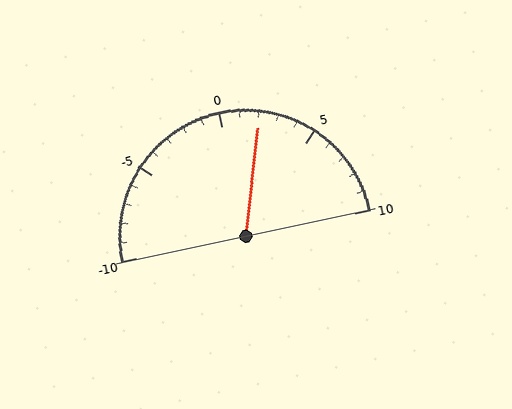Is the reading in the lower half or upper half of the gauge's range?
The reading is in the upper half of the range (-10 to 10).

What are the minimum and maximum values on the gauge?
The gauge ranges from -10 to 10.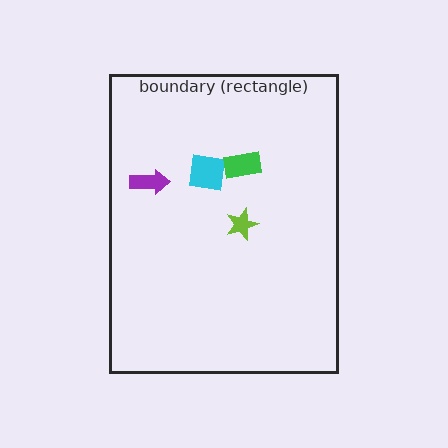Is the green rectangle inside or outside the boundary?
Inside.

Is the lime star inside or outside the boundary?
Inside.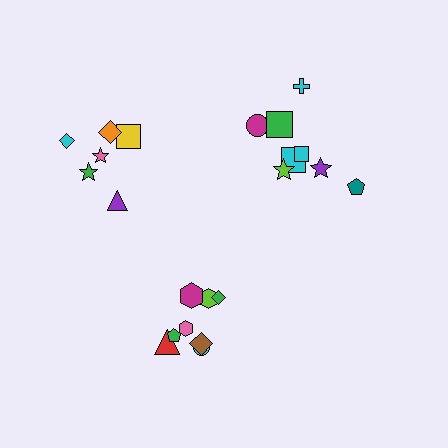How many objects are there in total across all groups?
There are 22 objects.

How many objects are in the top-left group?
There are 6 objects.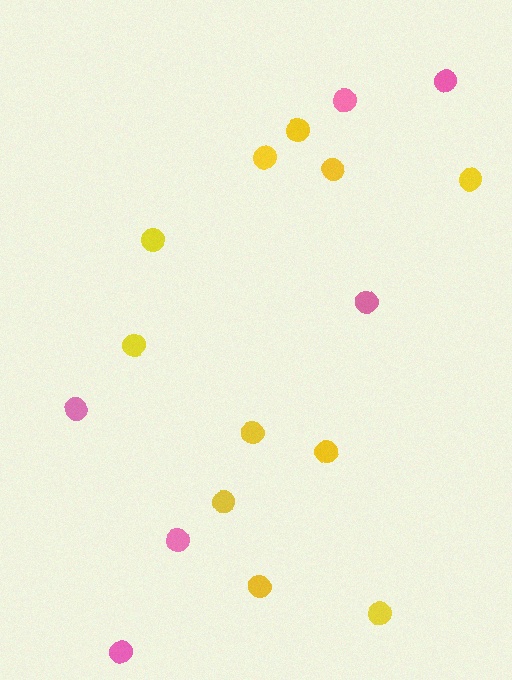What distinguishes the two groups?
There are 2 groups: one group of pink circles (6) and one group of yellow circles (11).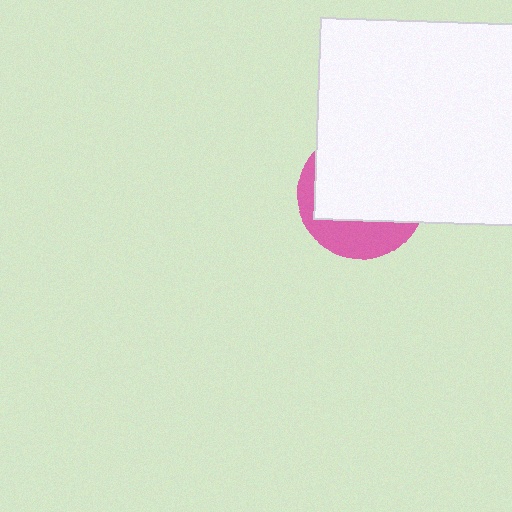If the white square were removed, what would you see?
You would see the complete pink circle.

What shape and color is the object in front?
The object in front is a white square.